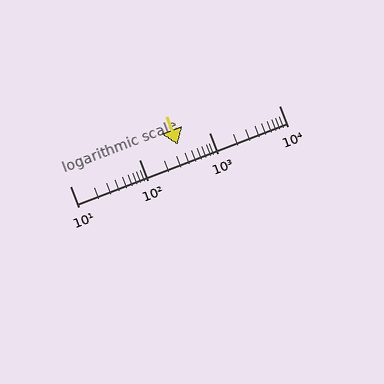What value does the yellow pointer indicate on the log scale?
The pointer indicates approximately 350.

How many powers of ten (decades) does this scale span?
The scale spans 3 decades, from 10 to 10000.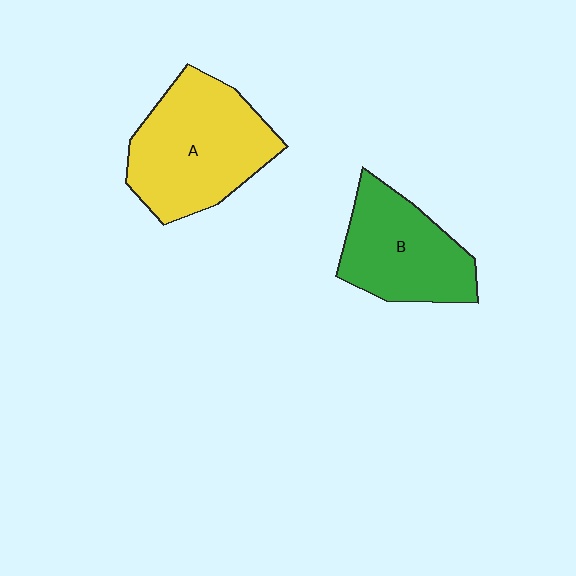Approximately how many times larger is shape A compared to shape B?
Approximately 1.3 times.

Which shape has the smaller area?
Shape B (green).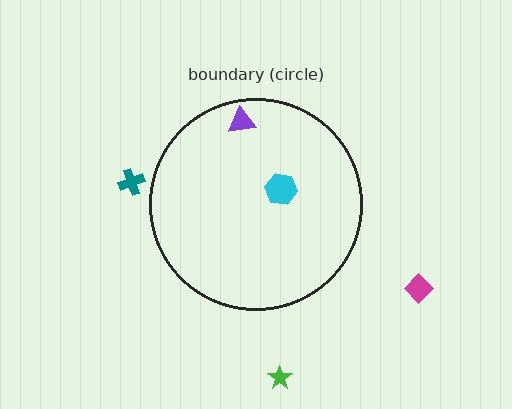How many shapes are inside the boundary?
2 inside, 3 outside.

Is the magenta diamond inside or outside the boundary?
Outside.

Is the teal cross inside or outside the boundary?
Outside.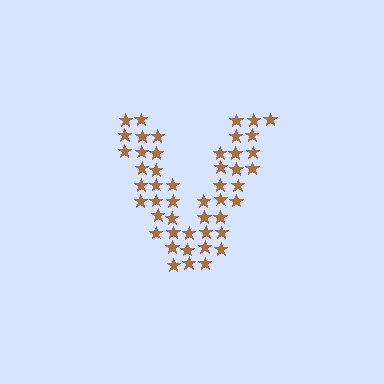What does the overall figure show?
The overall figure shows the letter V.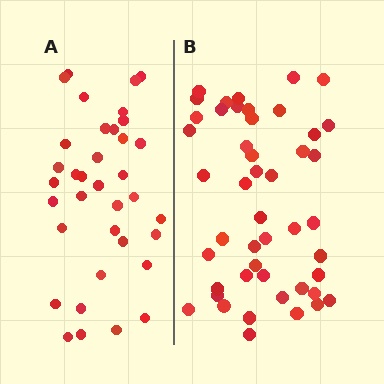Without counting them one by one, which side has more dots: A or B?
Region B (the right region) has more dots.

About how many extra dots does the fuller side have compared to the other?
Region B has roughly 12 or so more dots than region A.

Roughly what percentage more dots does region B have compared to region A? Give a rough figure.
About 30% more.